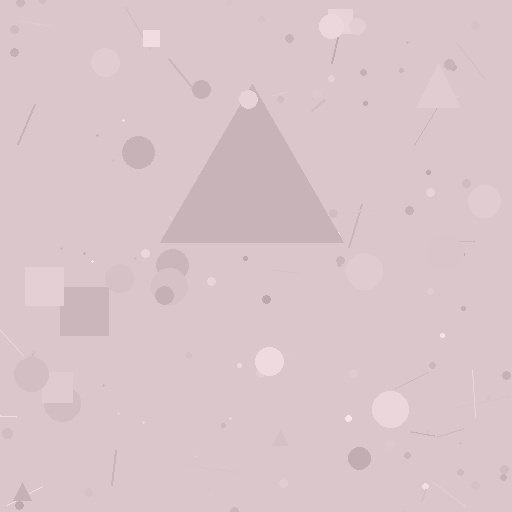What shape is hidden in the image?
A triangle is hidden in the image.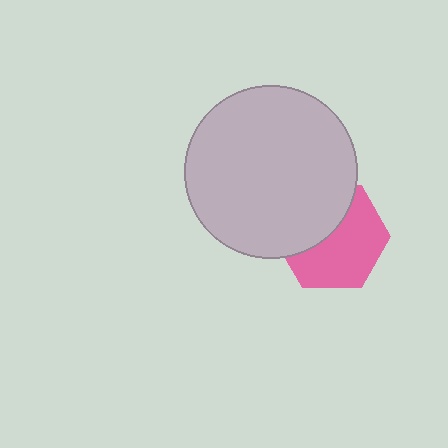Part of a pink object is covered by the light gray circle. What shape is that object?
It is a hexagon.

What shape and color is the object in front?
The object in front is a light gray circle.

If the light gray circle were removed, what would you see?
You would see the complete pink hexagon.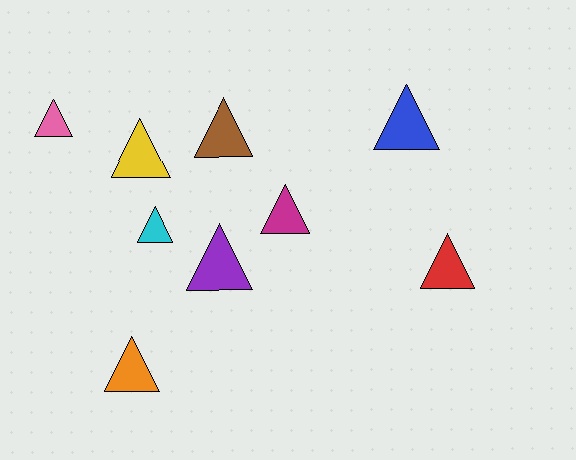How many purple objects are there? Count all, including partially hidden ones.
There is 1 purple object.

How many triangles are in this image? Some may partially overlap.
There are 9 triangles.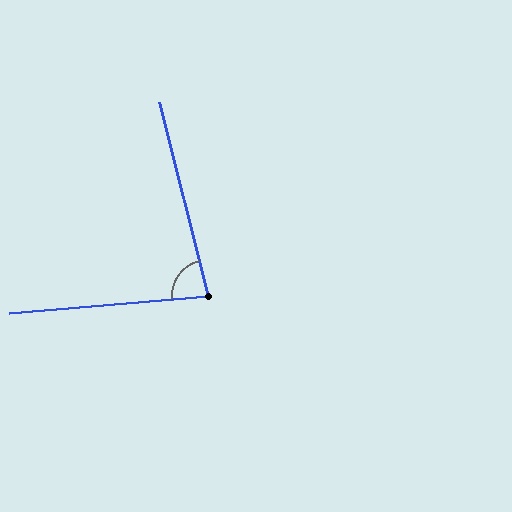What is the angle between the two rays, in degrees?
Approximately 81 degrees.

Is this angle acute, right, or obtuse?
It is acute.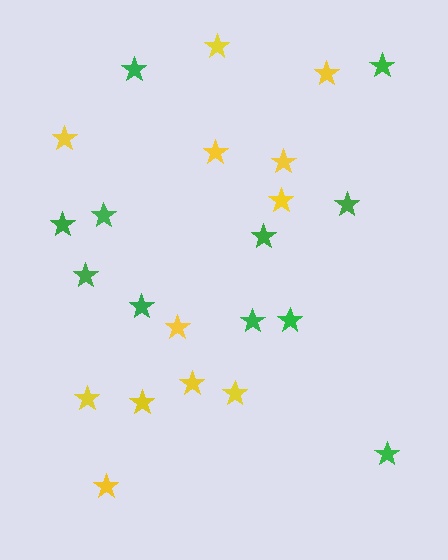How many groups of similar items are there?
There are 2 groups: one group of green stars (11) and one group of yellow stars (12).